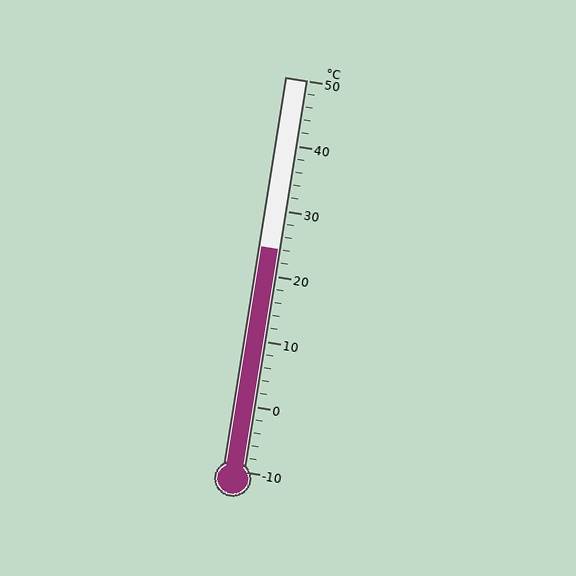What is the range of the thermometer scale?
The thermometer scale ranges from -10°C to 50°C.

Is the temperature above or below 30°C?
The temperature is below 30°C.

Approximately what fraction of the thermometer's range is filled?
The thermometer is filled to approximately 55% of its range.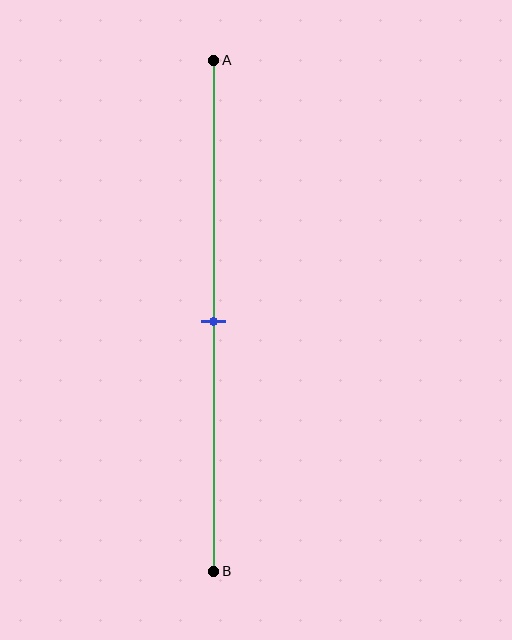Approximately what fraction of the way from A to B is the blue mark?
The blue mark is approximately 50% of the way from A to B.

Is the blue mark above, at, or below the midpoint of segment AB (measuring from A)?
The blue mark is approximately at the midpoint of segment AB.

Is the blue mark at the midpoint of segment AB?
Yes, the mark is approximately at the midpoint.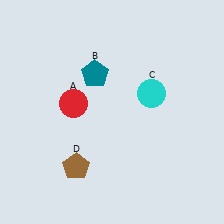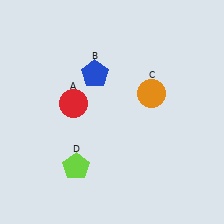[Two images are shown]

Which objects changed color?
B changed from teal to blue. C changed from cyan to orange. D changed from brown to lime.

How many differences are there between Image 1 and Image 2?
There are 3 differences between the two images.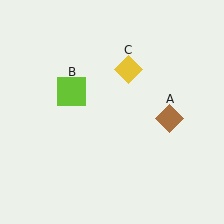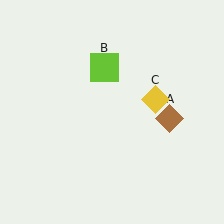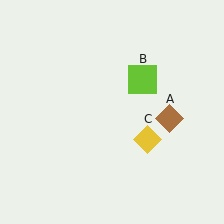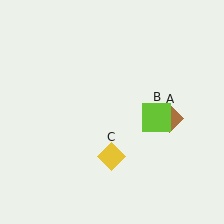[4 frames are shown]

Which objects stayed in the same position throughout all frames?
Brown diamond (object A) remained stationary.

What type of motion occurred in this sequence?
The lime square (object B), yellow diamond (object C) rotated clockwise around the center of the scene.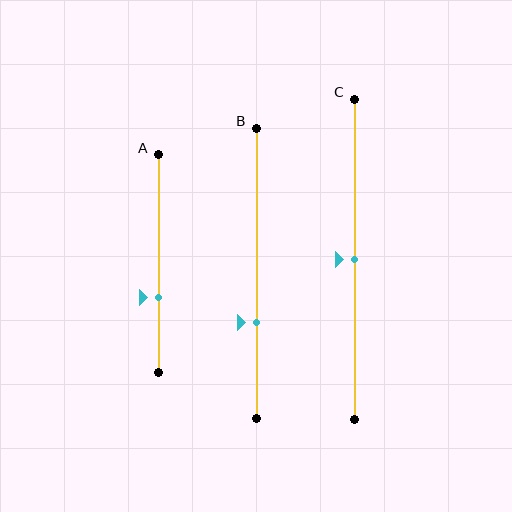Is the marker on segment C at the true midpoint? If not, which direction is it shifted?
Yes, the marker on segment C is at the true midpoint.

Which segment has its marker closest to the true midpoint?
Segment C has its marker closest to the true midpoint.